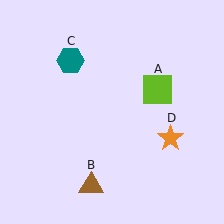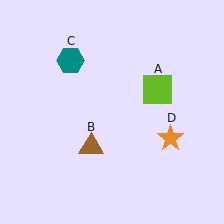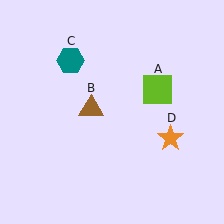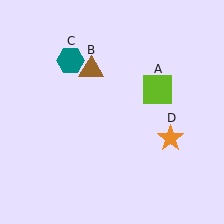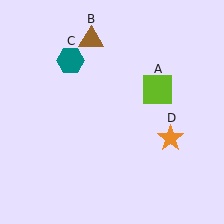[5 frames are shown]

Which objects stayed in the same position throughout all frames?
Lime square (object A) and teal hexagon (object C) and orange star (object D) remained stationary.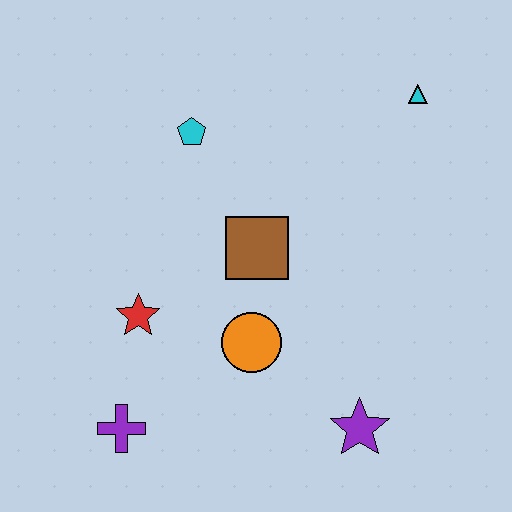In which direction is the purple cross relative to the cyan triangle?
The purple cross is below the cyan triangle.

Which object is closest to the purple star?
The orange circle is closest to the purple star.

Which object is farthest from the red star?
The cyan triangle is farthest from the red star.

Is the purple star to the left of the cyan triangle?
Yes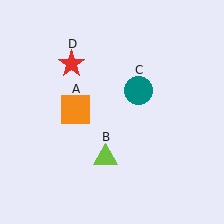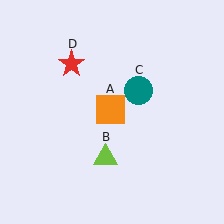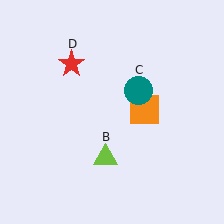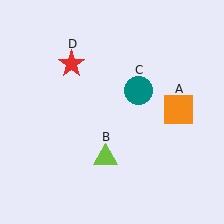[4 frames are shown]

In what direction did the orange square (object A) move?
The orange square (object A) moved right.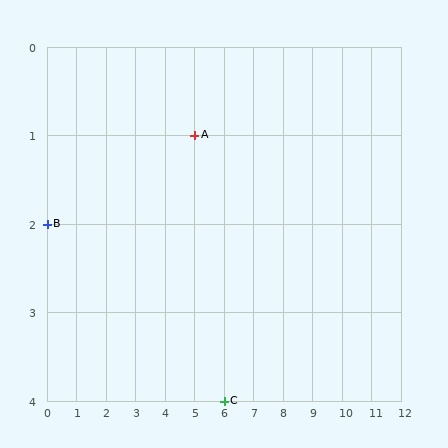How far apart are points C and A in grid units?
Points C and A are 1 column and 3 rows apart (about 3.2 grid units diagonally).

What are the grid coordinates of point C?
Point C is at grid coordinates (6, 4).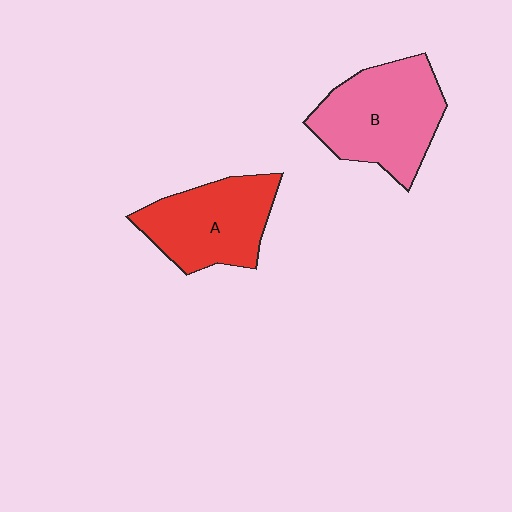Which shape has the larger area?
Shape B (pink).